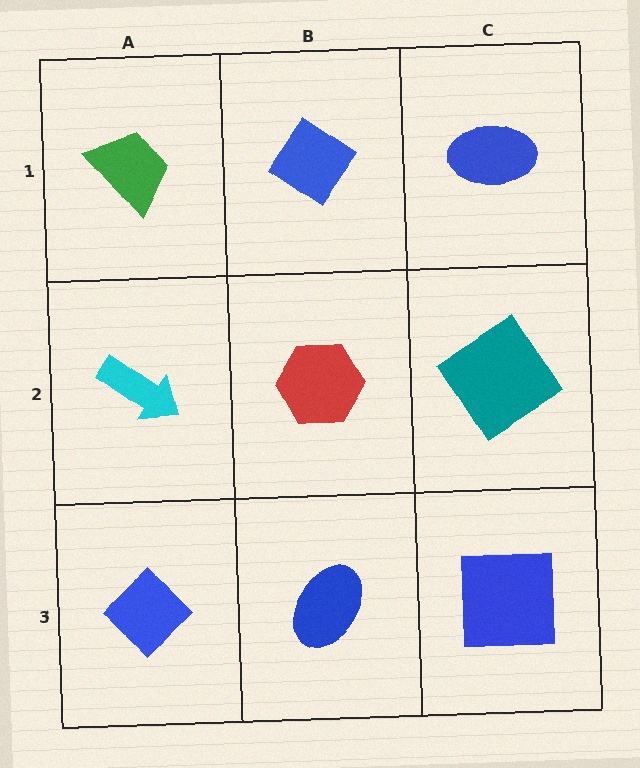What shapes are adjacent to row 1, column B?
A red hexagon (row 2, column B), a green trapezoid (row 1, column A), a blue ellipse (row 1, column C).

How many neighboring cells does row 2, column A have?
3.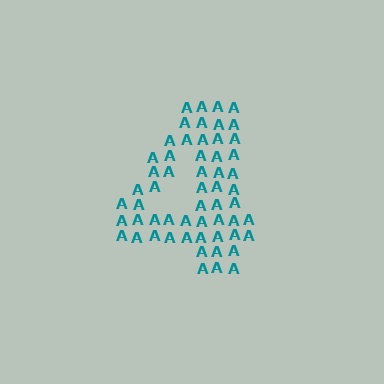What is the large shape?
The large shape is the digit 4.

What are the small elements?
The small elements are letter A's.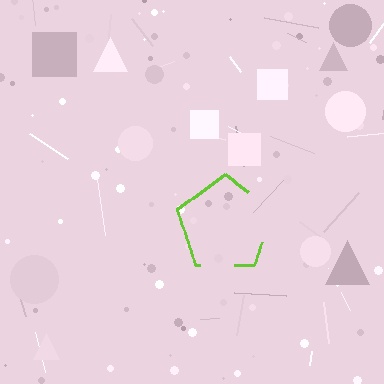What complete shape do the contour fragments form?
The contour fragments form a pentagon.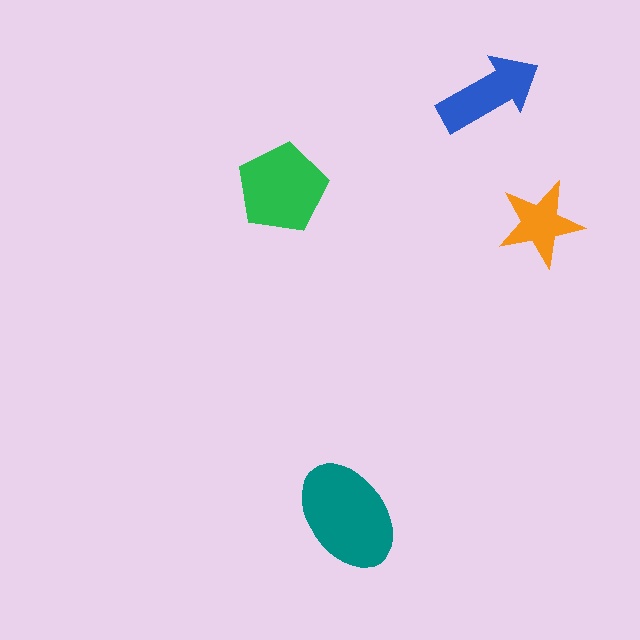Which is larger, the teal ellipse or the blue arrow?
The teal ellipse.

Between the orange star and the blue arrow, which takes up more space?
The blue arrow.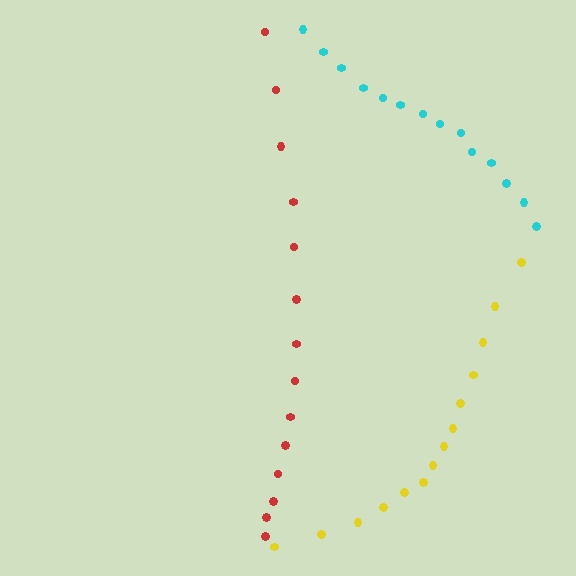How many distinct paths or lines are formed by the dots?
There are 3 distinct paths.